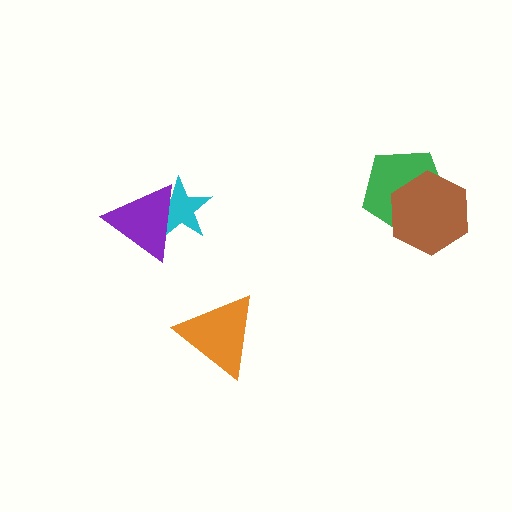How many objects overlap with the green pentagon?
1 object overlaps with the green pentagon.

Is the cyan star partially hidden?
Yes, it is partially covered by another shape.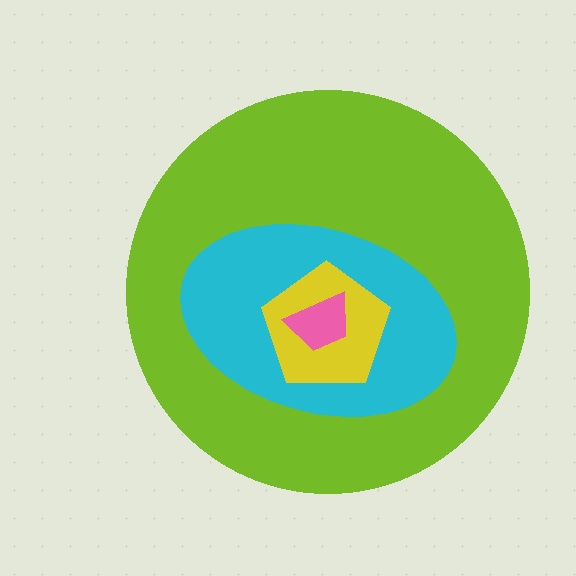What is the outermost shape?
The lime circle.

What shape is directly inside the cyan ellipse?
The yellow pentagon.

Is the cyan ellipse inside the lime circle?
Yes.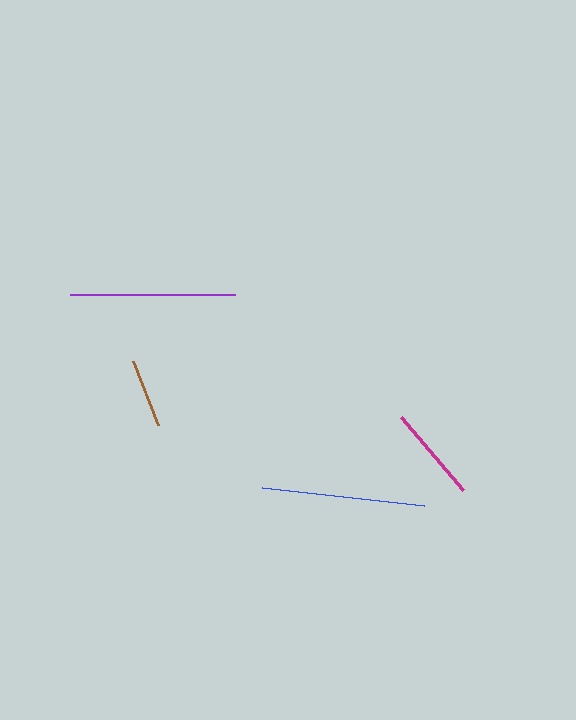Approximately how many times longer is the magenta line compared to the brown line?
The magenta line is approximately 1.4 times the length of the brown line.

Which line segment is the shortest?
The brown line is the shortest at approximately 68 pixels.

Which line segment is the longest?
The purple line is the longest at approximately 165 pixels.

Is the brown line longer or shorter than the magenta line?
The magenta line is longer than the brown line.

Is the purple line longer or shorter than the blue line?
The purple line is longer than the blue line.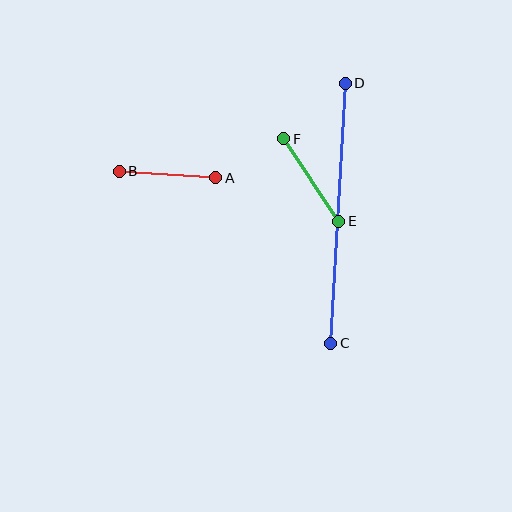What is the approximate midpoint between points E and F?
The midpoint is at approximately (311, 180) pixels.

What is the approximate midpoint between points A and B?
The midpoint is at approximately (168, 175) pixels.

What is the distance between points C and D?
The distance is approximately 261 pixels.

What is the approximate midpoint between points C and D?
The midpoint is at approximately (338, 213) pixels.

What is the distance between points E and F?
The distance is approximately 99 pixels.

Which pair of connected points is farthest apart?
Points C and D are farthest apart.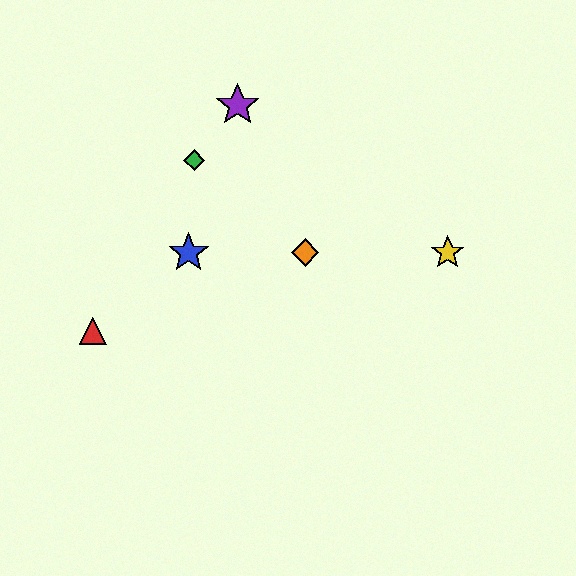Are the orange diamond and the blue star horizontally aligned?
Yes, both are at y≈253.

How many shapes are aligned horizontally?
3 shapes (the blue star, the yellow star, the orange diamond) are aligned horizontally.